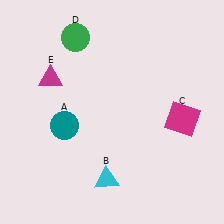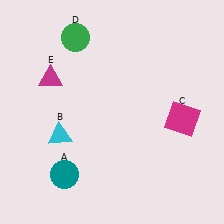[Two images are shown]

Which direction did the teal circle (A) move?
The teal circle (A) moved down.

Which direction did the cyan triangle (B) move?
The cyan triangle (B) moved left.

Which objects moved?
The objects that moved are: the teal circle (A), the cyan triangle (B).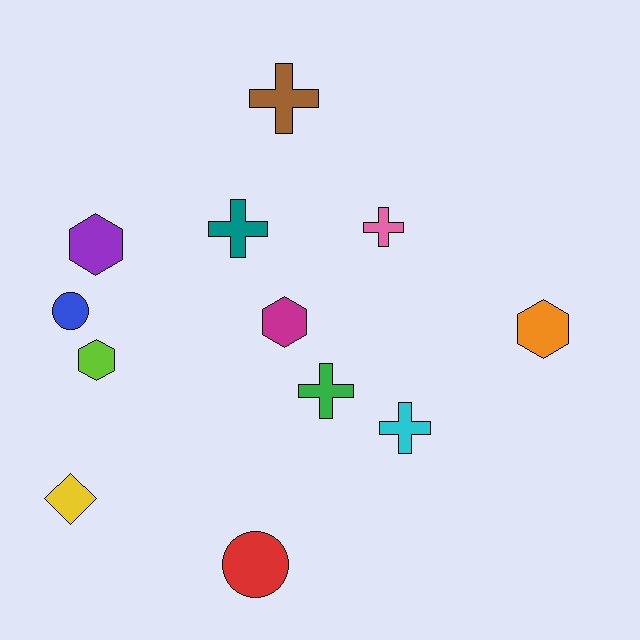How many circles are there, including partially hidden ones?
There are 2 circles.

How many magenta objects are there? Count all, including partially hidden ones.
There is 1 magenta object.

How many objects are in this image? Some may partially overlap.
There are 12 objects.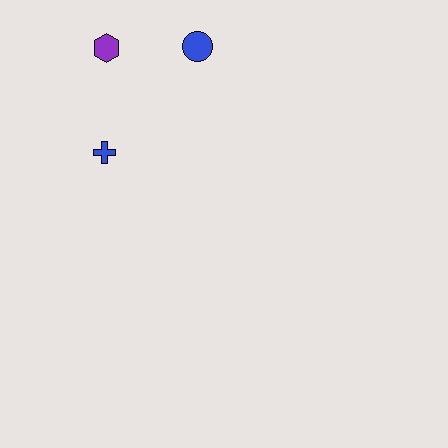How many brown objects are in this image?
There are no brown objects.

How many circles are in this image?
There is 1 circle.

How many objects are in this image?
There are 3 objects.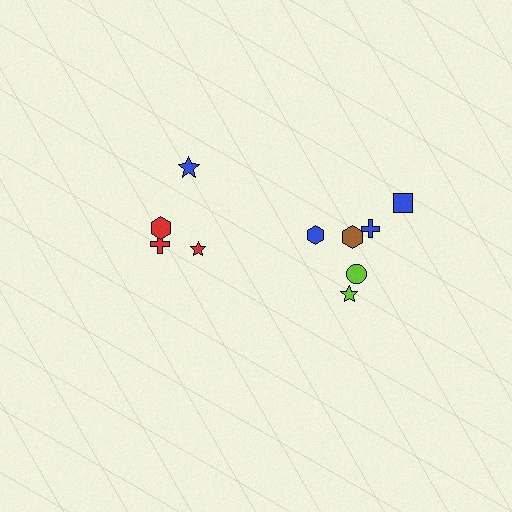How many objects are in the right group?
There are 6 objects.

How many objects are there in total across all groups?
There are 10 objects.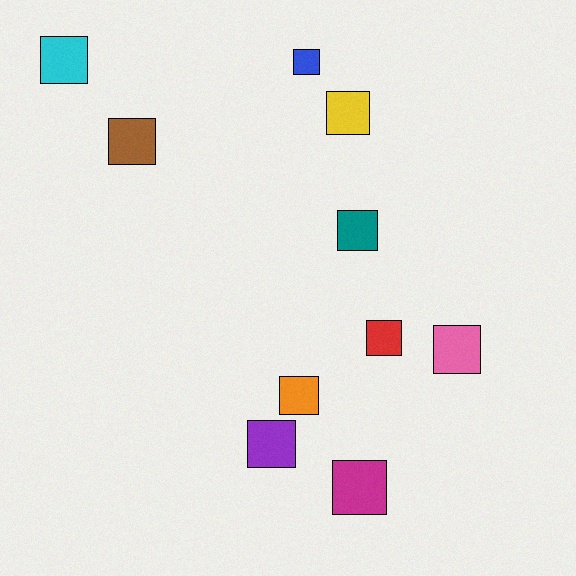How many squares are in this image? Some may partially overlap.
There are 10 squares.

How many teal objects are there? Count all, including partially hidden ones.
There is 1 teal object.